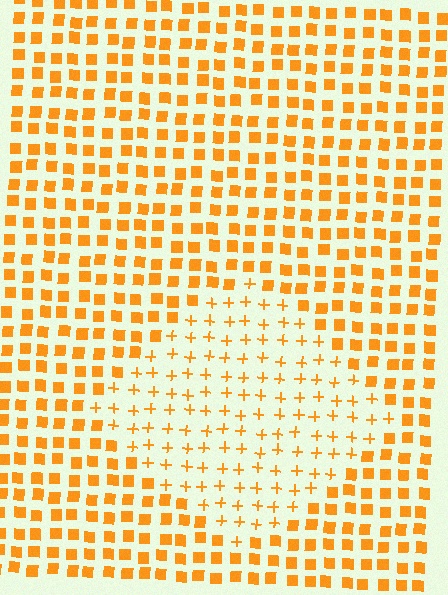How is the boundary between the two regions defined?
The boundary is defined by a change in element shape: plus signs inside vs. squares outside. All elements share the same color and spacing.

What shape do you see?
I see a diamond.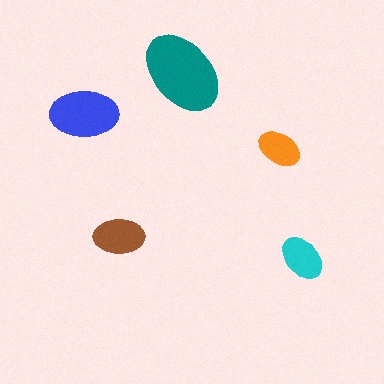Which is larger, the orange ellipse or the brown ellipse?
The brown one.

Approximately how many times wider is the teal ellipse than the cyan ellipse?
About 2 times wider.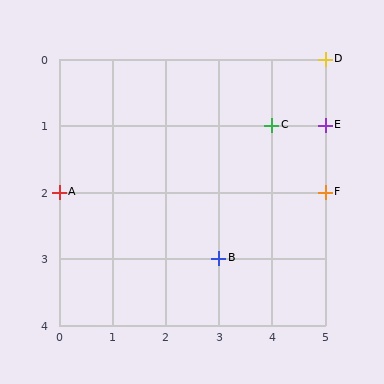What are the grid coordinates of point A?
Point A is at grid coordinates (0, 2).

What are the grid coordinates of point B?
Point B is at grid coordinates (3, 3).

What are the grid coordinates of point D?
Point D is at grid coordinates (5, 0).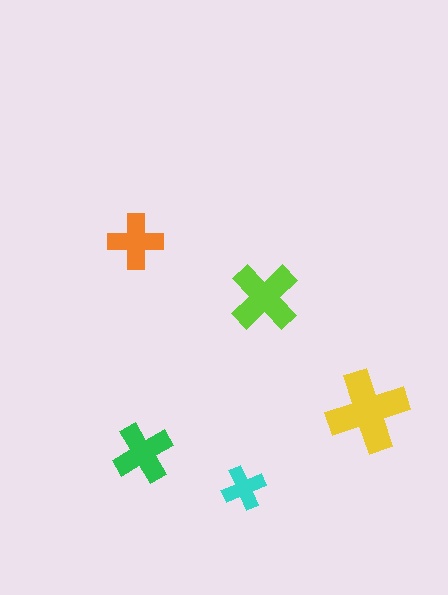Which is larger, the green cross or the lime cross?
The lime one.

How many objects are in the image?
There are 5 objects in the image.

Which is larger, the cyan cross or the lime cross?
The lime one.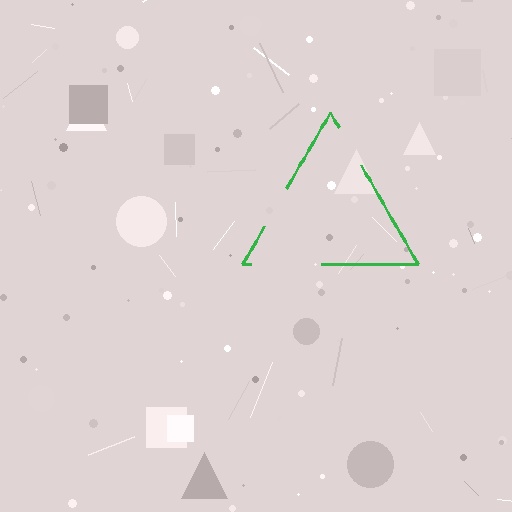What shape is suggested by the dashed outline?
The dashed outline suggests a triangle.